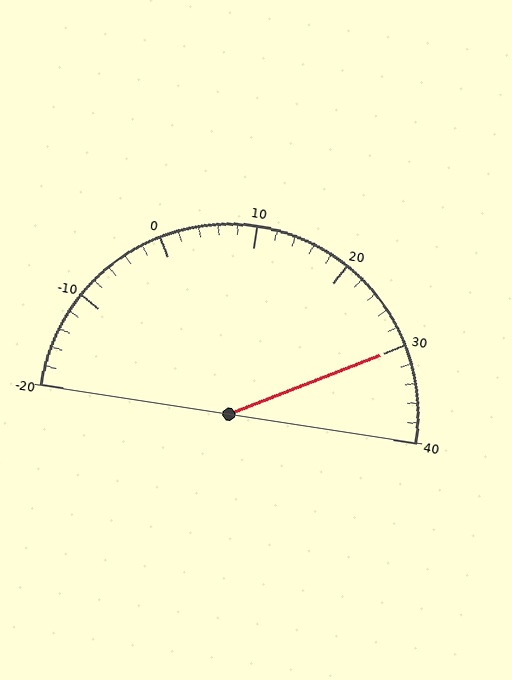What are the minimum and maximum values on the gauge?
The gauge ranges from -20 to 40.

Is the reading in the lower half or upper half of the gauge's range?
The reading is in the upper half of the range (-20 to 40).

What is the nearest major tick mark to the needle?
The nearest major tick mark is 30.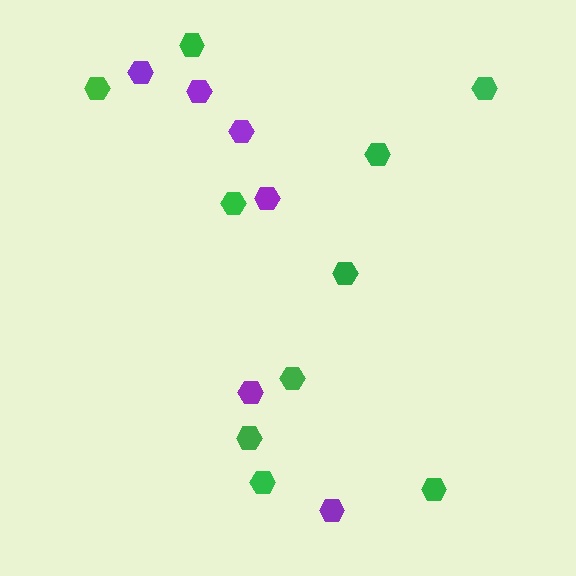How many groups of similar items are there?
There are 2 groups: one group of green hexagons (10) and one group of purple hexagons (6).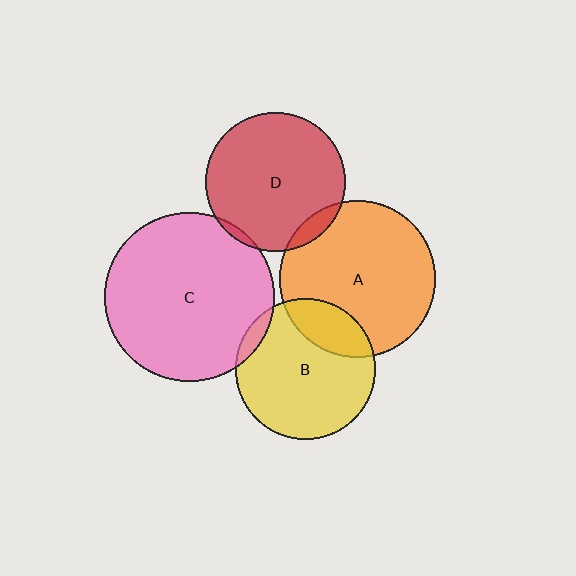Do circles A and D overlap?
Yes.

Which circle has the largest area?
Circle C (pink).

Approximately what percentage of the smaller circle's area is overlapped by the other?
Approximately 5%.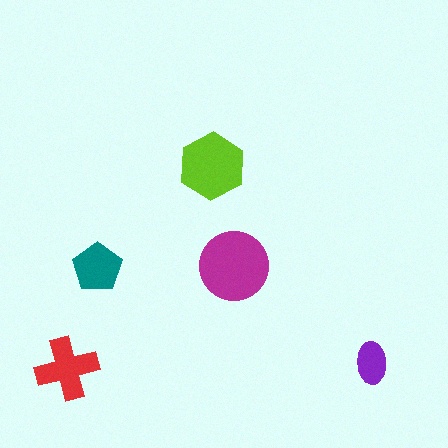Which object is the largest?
The magenta circle.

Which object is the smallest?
The purple ellipse.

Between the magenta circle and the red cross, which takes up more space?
The magenta circle.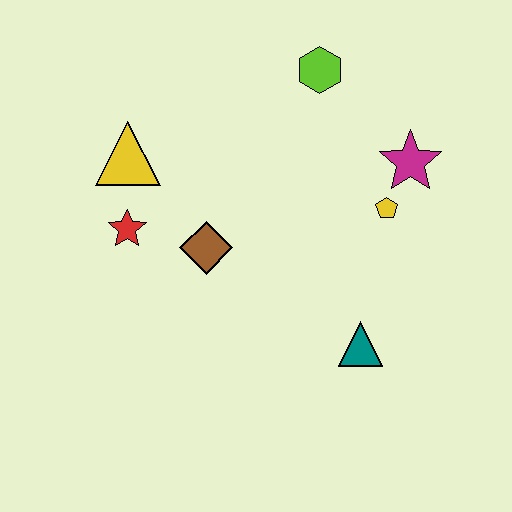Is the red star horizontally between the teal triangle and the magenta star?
No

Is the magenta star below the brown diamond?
No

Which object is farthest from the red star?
The magenta star is farthest from the red star.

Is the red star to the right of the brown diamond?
No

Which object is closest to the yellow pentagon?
The magenta star is closest to the yellow pentagon.